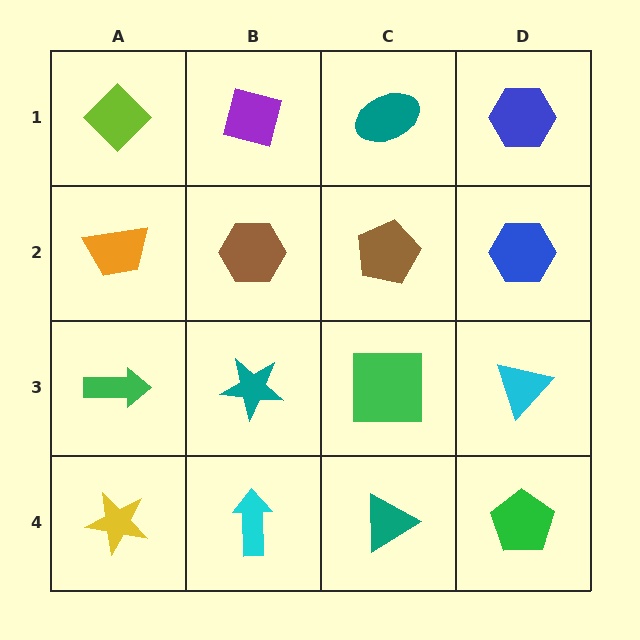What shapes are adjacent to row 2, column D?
A blue hexagon (row 1, column D), a cyan triangle (row 3, column D), a brown pentagon (row 2, column C).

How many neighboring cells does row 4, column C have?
3.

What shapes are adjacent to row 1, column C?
A brown pentagon (row 2, column C), a purple square (row 1, column B), a blue hexagon (row 1, column D).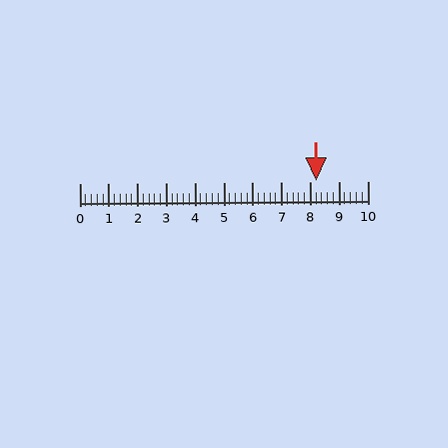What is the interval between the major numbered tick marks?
The major tick marks are spaced 1 units apart.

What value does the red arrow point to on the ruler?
The red arrow points to approximately 8.2.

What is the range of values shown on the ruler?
The ruler shows values from 0 to 10.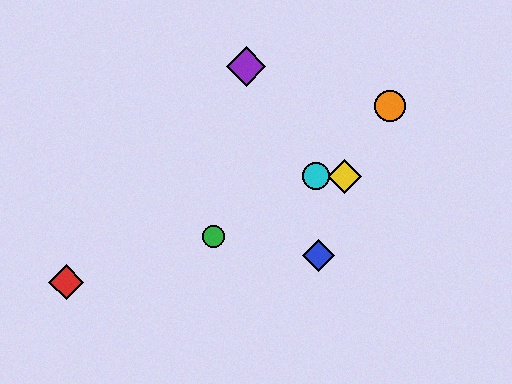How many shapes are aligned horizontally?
2 shapes (the yellow diamond, the cyan circle) are aligned horizontally.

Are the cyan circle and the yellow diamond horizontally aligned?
Yes, both are at y≈176.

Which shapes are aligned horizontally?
The yellow diamond, the cyan circle are aligned horizontally.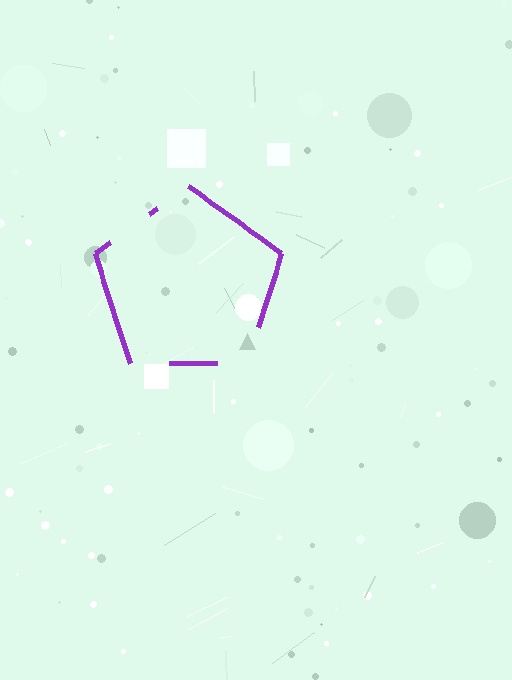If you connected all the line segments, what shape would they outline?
They would outline a pentagon.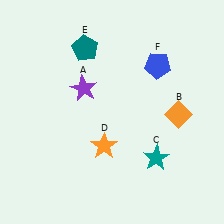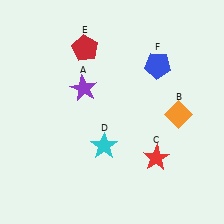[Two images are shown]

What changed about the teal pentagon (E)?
In Image 1, E is teal. In Image 2, it changed to red.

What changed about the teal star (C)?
In Image 1, C is teal. In Image 2, it changed to red.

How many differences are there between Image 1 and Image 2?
There are 3 differences between the two images.